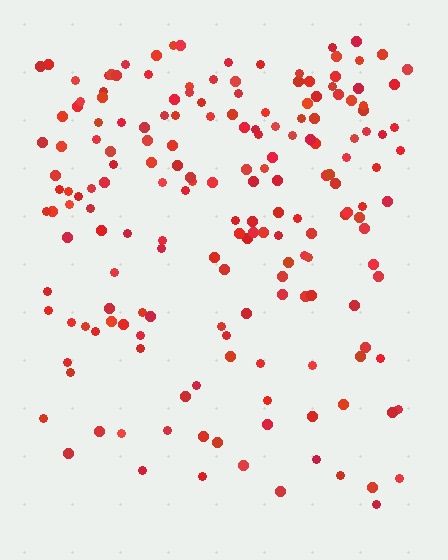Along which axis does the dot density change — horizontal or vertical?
Vertical.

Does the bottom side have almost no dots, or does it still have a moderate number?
Still a moderate number, just noticeably fewer than the top.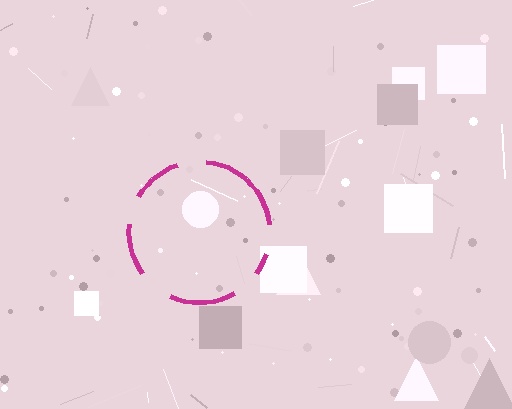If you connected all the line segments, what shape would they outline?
They would outline a circle.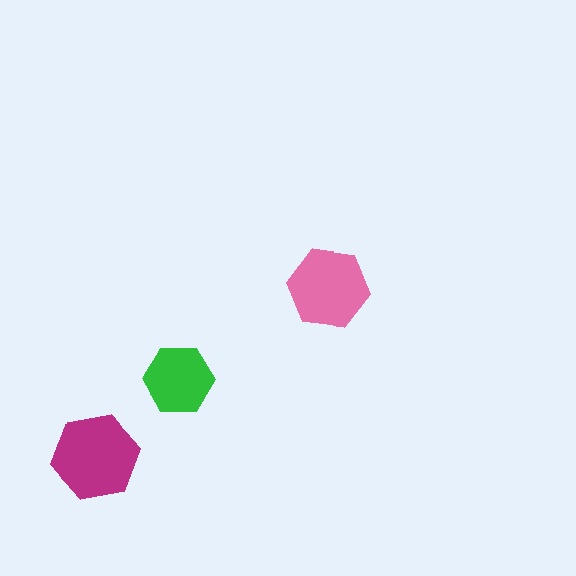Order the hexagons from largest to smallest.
the magenta one, the pink one, the green one.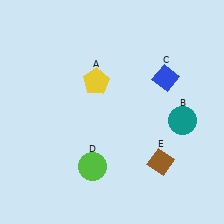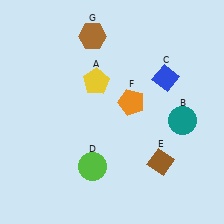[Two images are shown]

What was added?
An orange pentagon (F), a brown hexagon (G) were added in Image 2.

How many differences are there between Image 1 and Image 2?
There are 2 differences between the two images.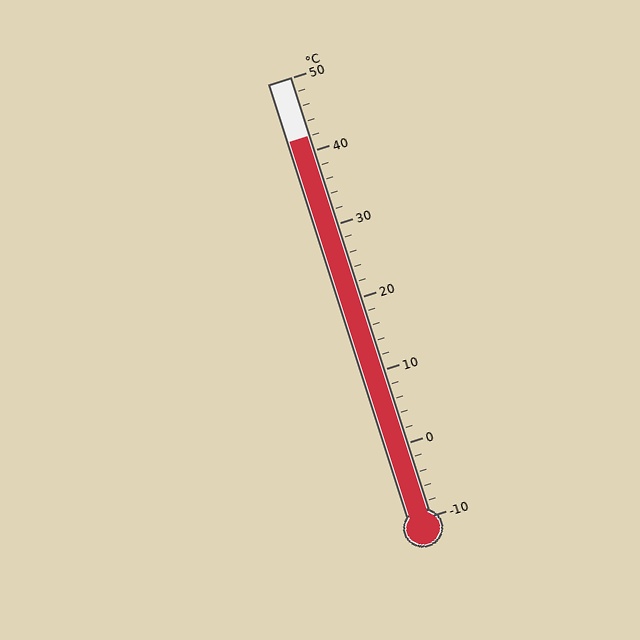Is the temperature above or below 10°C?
The temperature is above 10°C.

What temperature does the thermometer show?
The thermometer shows approximately 42°C.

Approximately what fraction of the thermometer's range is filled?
The thermometer is filled to approximately 85% of its range.